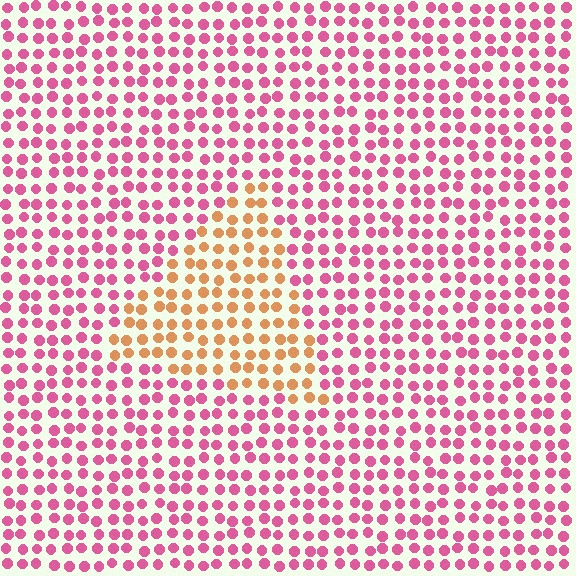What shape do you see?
I see a triangle.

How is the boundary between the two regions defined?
The boundary is defined purely by a slight shift in hue (about 56 degrees). Spacing, size, and orientation are identical on both sides.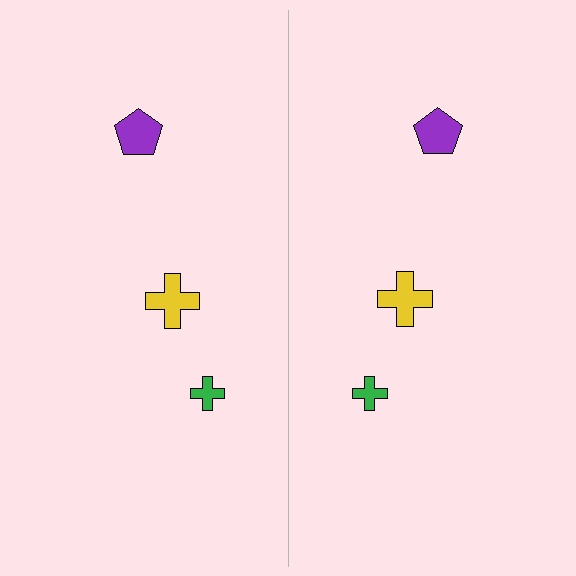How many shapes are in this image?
There are 6 shapes in this image.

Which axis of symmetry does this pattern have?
The pattern has a vertical axis of symmetry running through the center of the image.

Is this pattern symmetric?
Yes, this pattern has bilateral (reflection) symmetry.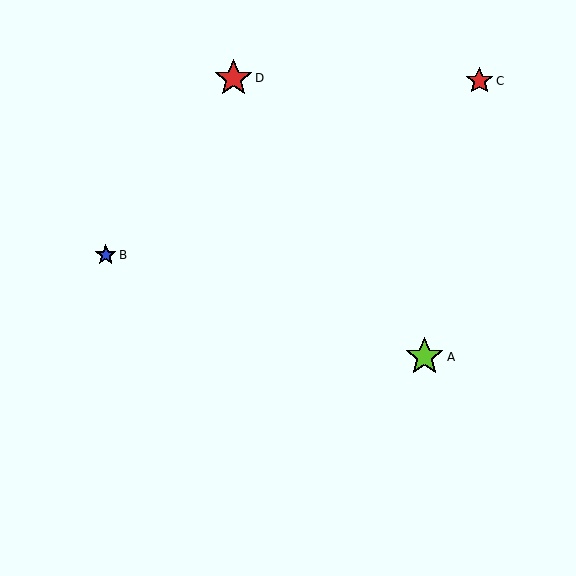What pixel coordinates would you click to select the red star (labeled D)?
Click at (233, 78) to select the red star D.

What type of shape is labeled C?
Shape C is a red star.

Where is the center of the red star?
The center of the red star is at (479, 81).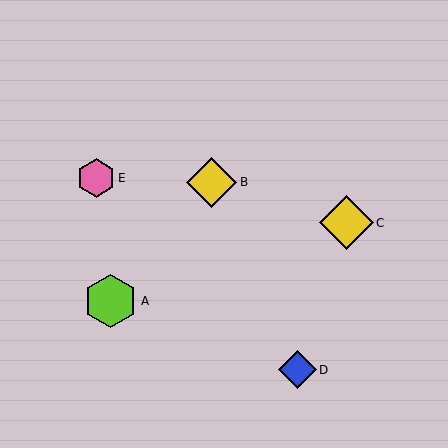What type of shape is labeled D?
Shape D is a blue diamond.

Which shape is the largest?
The yellow diamond (labeled C) is the largest.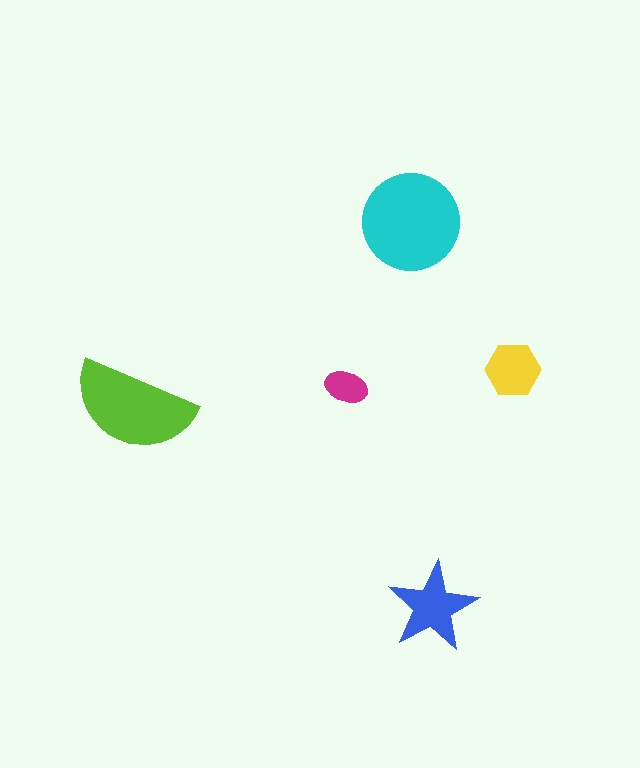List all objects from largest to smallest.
The cyan circle, the lime semicircle, the blue star, the yellow hexagon, the magenta ellipse.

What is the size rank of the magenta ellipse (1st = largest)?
5th.